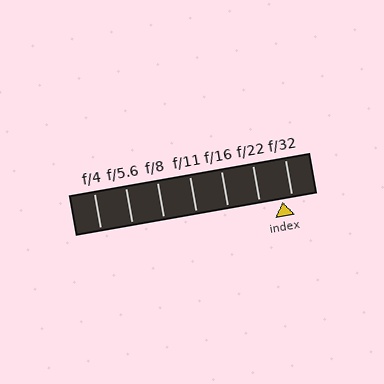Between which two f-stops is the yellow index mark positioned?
The index mark is between f/22 and f/32.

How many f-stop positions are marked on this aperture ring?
There are 7 f-stop positions marked.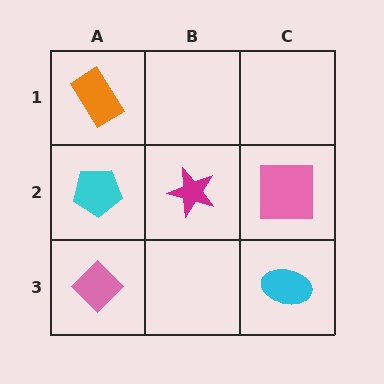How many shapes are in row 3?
2 shapes.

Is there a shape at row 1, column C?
No, that cell is empty.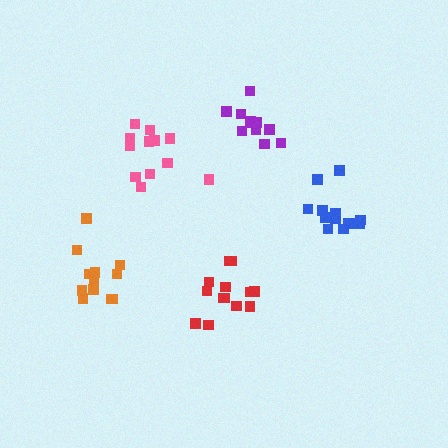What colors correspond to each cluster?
The clusters are colored: red, pink, orange, purple, blue.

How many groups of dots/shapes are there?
There are 5 groups.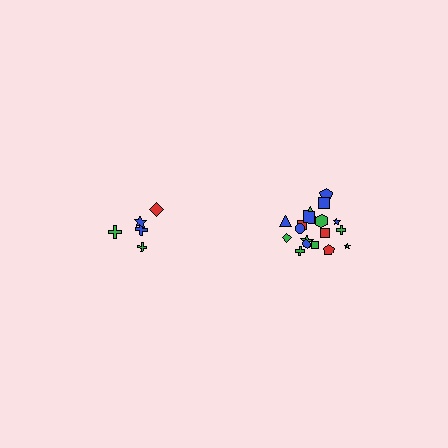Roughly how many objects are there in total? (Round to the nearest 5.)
Roughly 25 objects in total.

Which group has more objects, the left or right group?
The right group.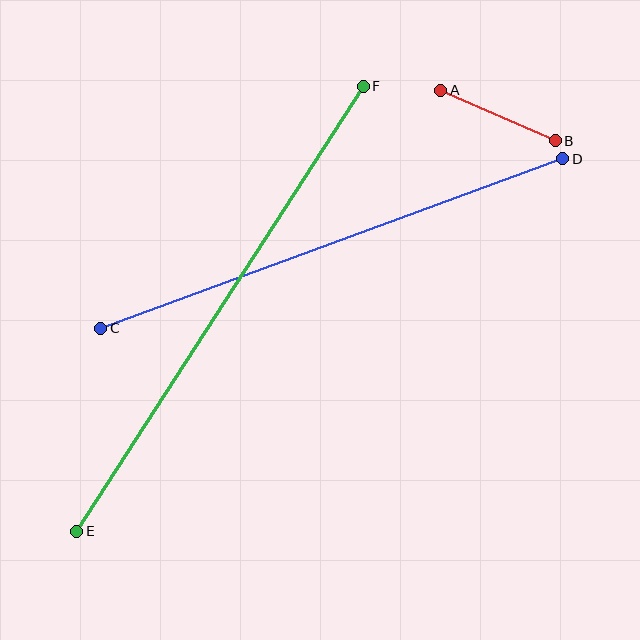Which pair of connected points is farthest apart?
Points E and F are farthest apart.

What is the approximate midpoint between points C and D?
The midpoint is at approximately (332, 244) pixels.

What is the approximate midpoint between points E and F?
The midpoint is at approximately (220, 309) pixels.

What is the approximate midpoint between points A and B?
The midpoint is at approximately (498, 115) pixels.